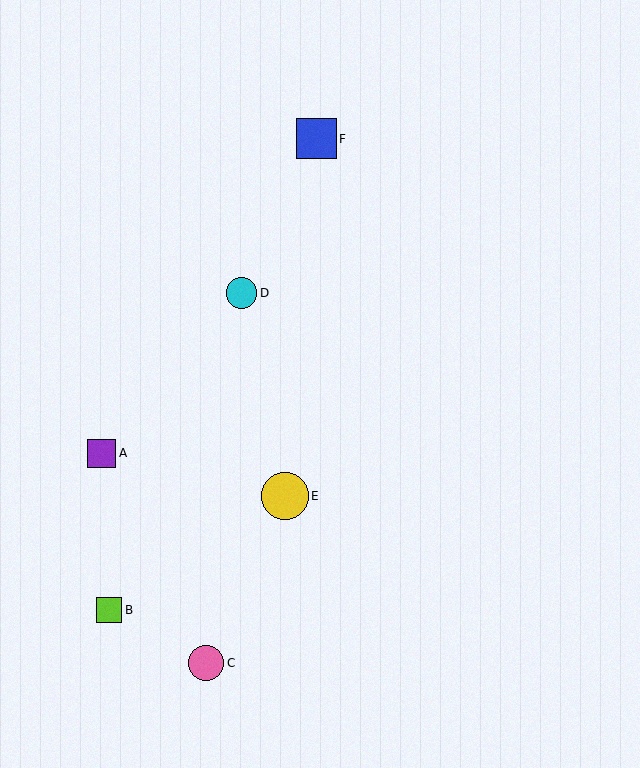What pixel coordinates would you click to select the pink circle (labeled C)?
Click at (206, 663) to select the pink circle C.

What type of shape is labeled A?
Shape A is a purple square.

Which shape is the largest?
The yellow circle (labeled E) is the largest.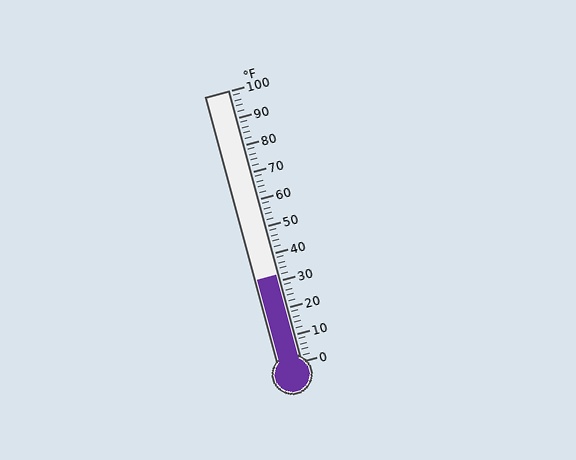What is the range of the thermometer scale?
The thermometer scale ranges from 0°F to 100°F.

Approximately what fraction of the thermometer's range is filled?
The thermometer is filled to approximately 30% of its range.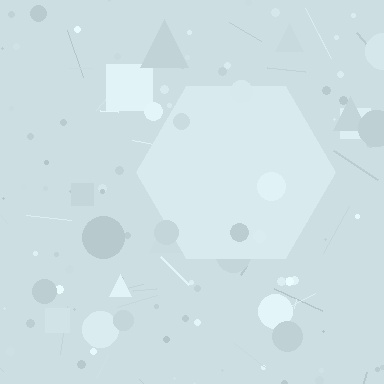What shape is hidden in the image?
A hexagon is hidden in the image.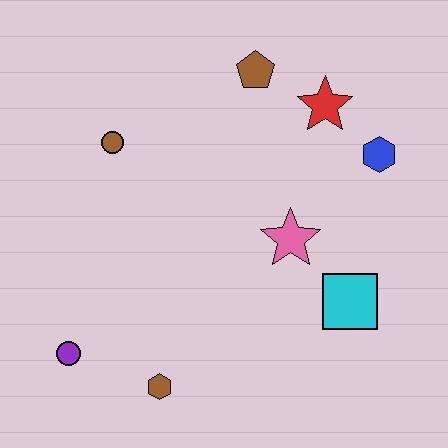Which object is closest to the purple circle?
The brown hexagon is closest to the purple circle.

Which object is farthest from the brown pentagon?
The purple circle is farthest from the brown pentagon.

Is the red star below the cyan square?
No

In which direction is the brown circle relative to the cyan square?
The brown circle is to the left of the cyan square.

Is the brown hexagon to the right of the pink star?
No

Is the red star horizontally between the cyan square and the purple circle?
Yes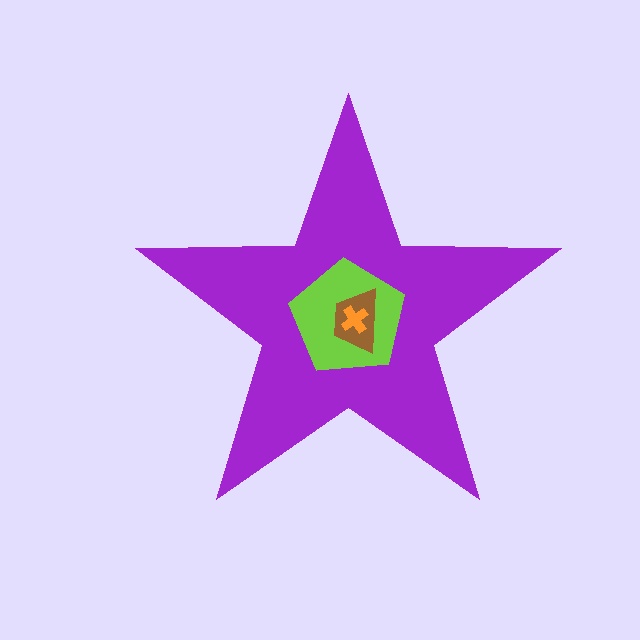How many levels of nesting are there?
4.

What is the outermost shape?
The purple star.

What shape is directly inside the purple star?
The lime pentagon.